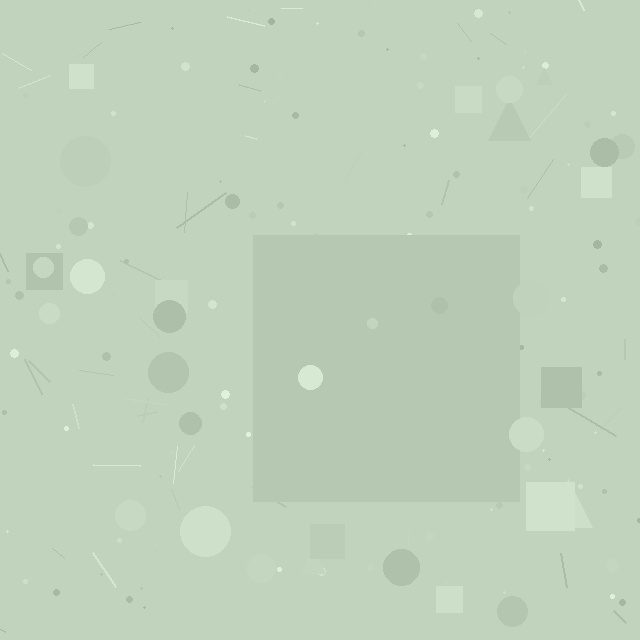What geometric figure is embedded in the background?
A square is embedded in the background.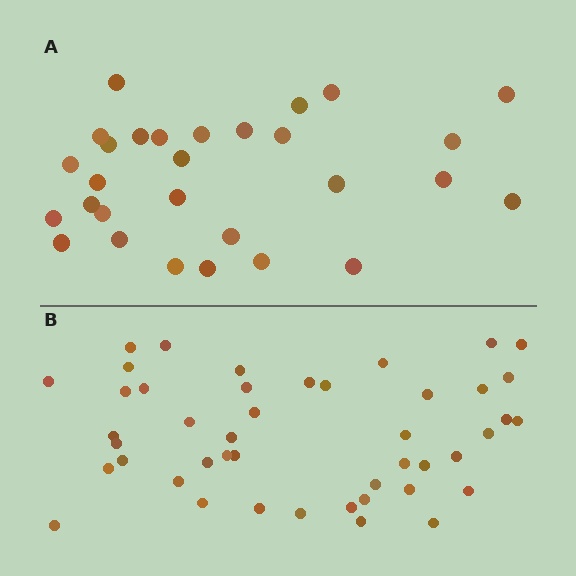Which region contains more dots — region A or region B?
Region B (the bottom region) has more dots.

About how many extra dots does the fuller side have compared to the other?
Region B has approximately 15 more dots than region A.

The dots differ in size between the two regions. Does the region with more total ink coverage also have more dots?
No. Region A has more total ink coverage because its dots are larger, but region B actually contains more individual dots. Total area can be misleading — the number of items is what matters here.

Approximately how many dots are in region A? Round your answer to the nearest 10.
About 30 dots. (The exact count is 29, which rounds to 30.)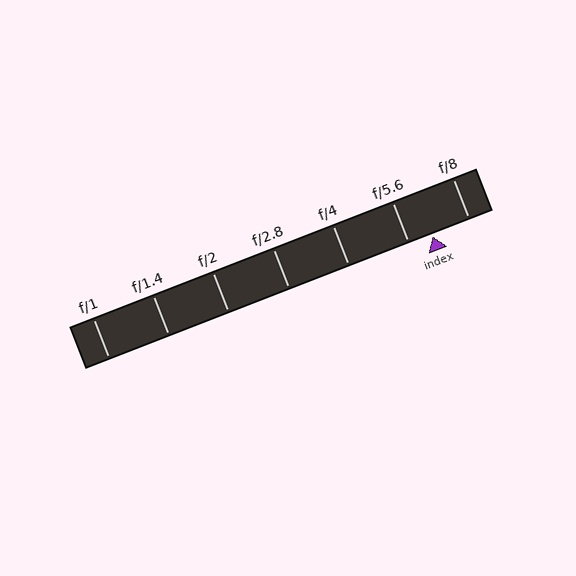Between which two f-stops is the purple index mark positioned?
The index mark is between f/5.6 and f/8.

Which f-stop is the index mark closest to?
The index mark is closest to f/5.6.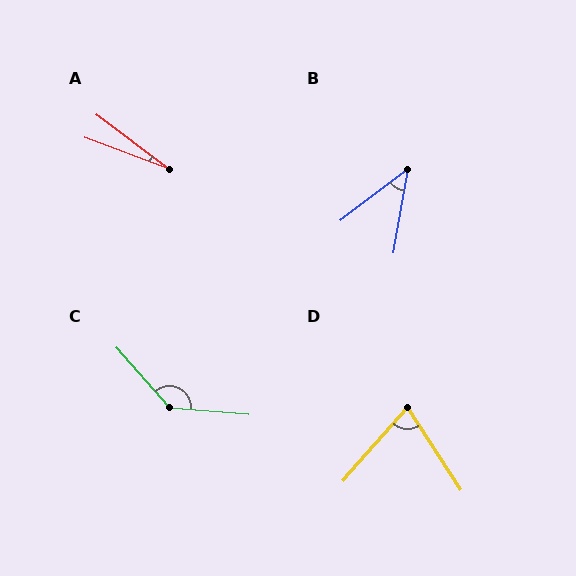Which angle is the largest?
C, at approximately 136 degrees.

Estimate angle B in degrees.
Approximately 43 degrees.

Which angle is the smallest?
A, at approximately 17 degrees.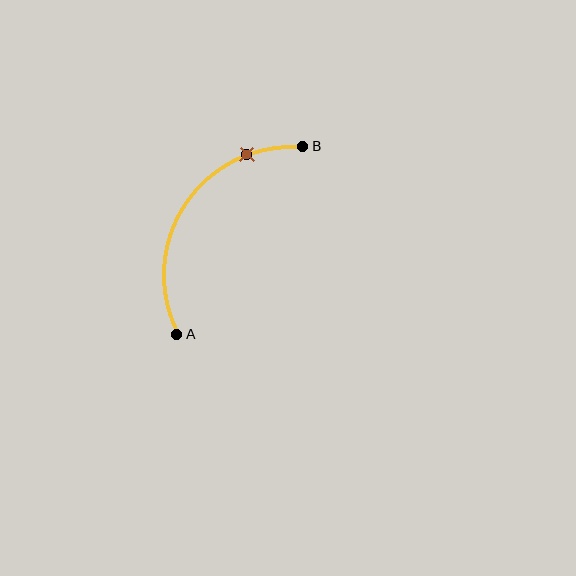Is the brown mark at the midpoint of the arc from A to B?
No. The brown mark lies on the arc but is closer to endpoint B. The arc midpoint would be at the point on the curve equidistant along the arc from both A and B.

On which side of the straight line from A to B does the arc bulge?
The arc bulges above and to the left of the straight line connecting A and B.